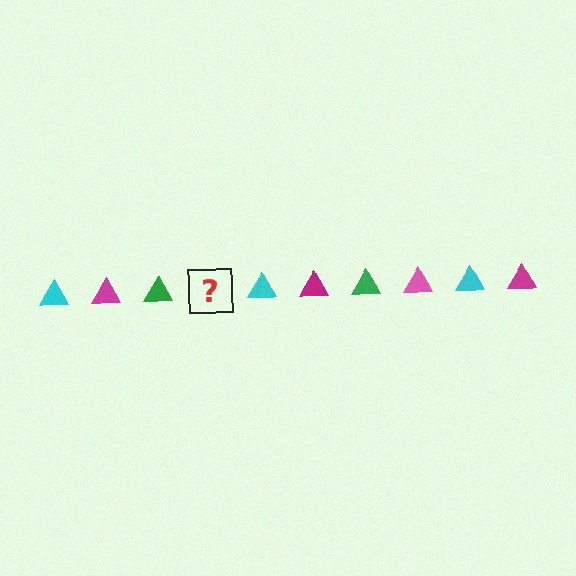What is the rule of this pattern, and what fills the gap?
The rule is that the pattern cycles through cyan, magenta, green, pink triangles. The gap should be filled with a pink triangle.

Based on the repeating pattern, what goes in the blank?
The blank should be a pink triangle.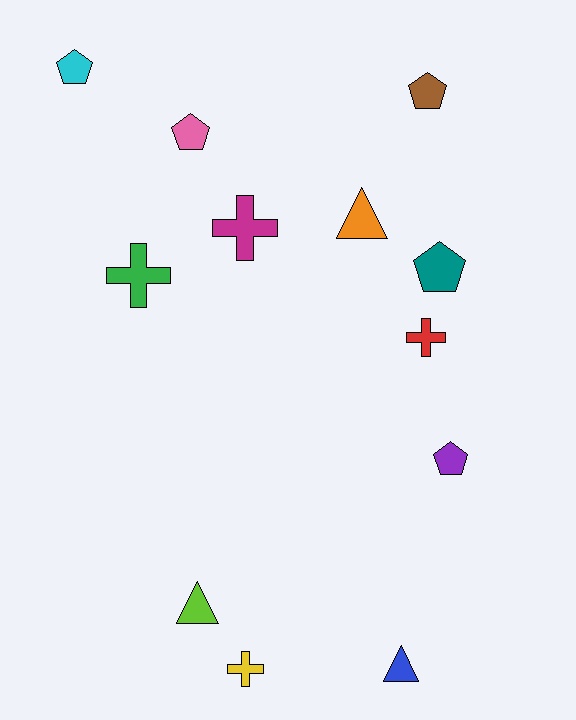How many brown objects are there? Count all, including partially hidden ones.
There is 1 brown object.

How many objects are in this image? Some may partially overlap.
There are 12 objects.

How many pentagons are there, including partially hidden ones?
There are 5 pentagons.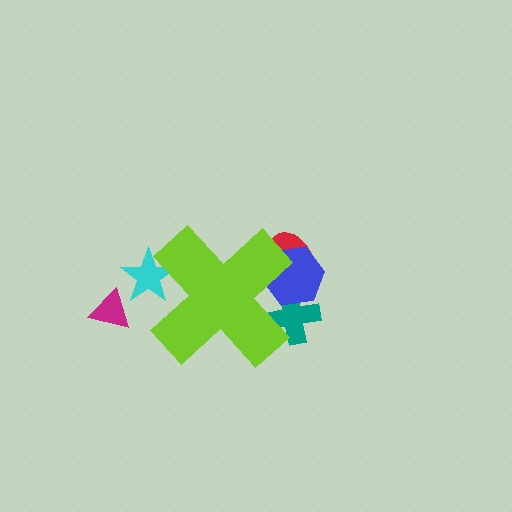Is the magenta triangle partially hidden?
No, the magenta triangle is fully visible.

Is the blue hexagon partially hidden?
Yes, the blue hexagon is partially hidden behind the lime cross.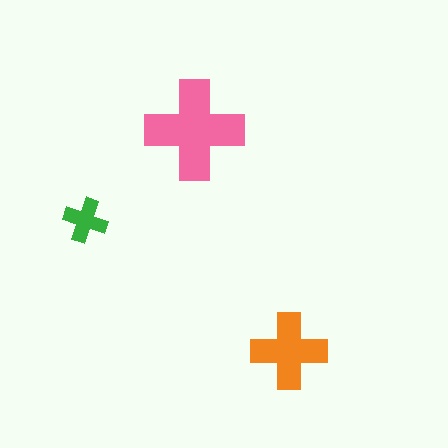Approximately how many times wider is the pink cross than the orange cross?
About 1.5 times wider.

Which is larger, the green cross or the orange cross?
The orange one.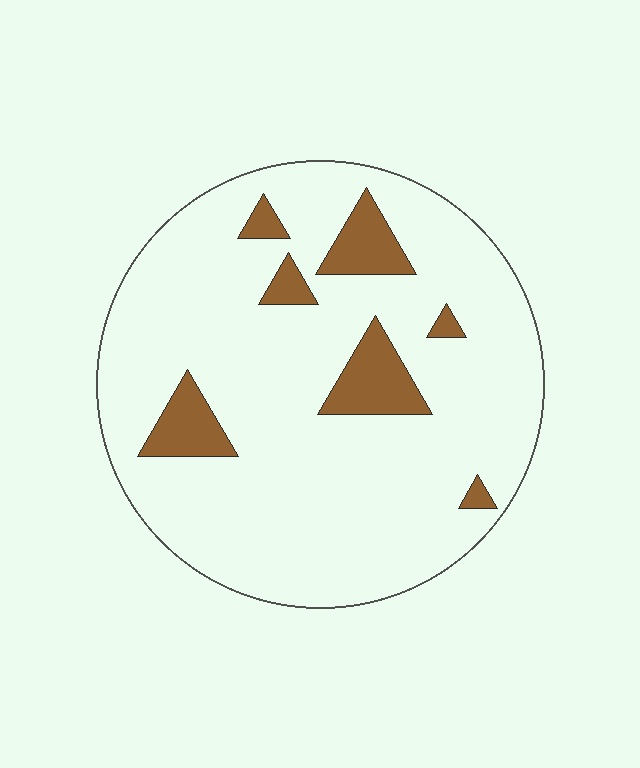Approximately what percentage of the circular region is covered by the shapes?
Approximately 10%.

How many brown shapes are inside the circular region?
7.